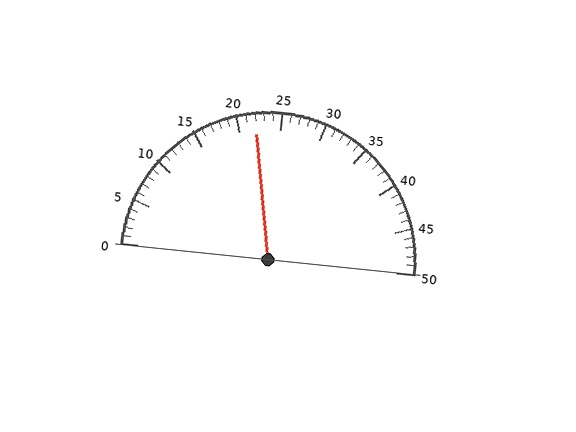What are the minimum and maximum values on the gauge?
The gauge ranges from 0 to 50.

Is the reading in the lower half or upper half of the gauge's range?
The reading is in the lower half of the range (0 to 50).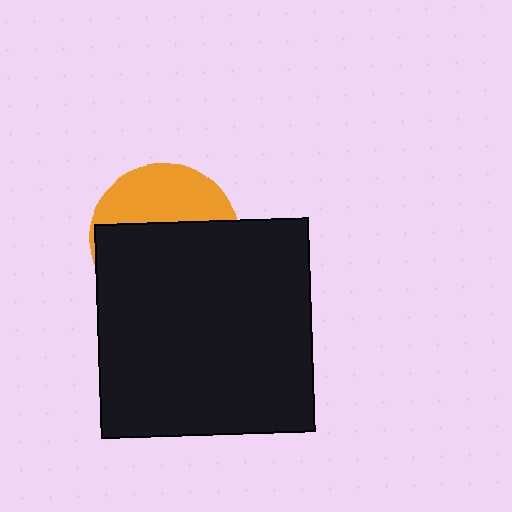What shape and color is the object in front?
The object in front is a black square.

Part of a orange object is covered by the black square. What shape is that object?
It is a circle.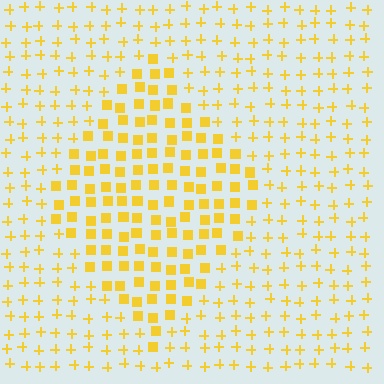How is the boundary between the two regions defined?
The boundary is defined by a change in element shape: squares inside vs. plus signs outside. All elements share the same color and spacing.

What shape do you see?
I see a diamond.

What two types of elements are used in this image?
The image uses squares inside the diamond region and plus signs outside it.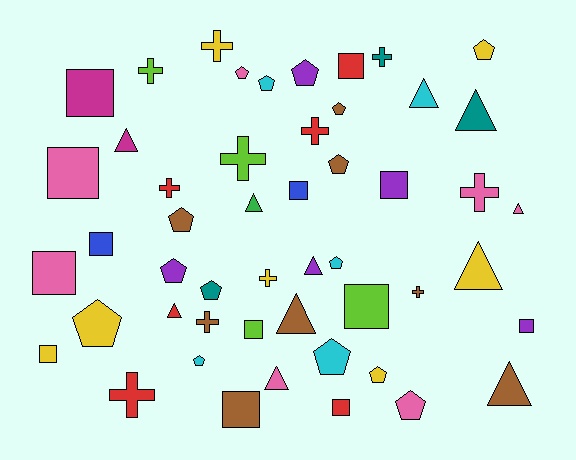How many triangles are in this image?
There are 11 triangles.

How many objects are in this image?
There are 50 objects.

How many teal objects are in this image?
There are 3 teal objects.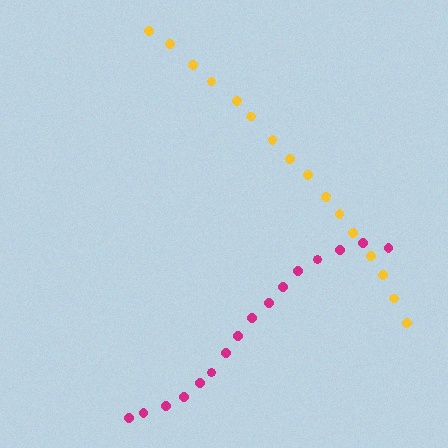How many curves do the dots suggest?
There are 2 distinct paths.